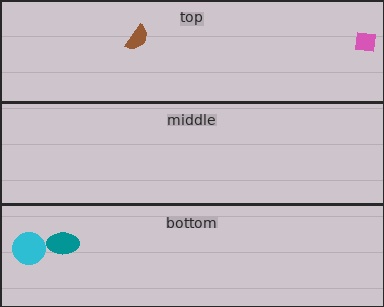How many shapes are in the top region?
2.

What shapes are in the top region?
The pink square, the brown semicircle.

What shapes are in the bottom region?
The teal ellipse, the cyan circle.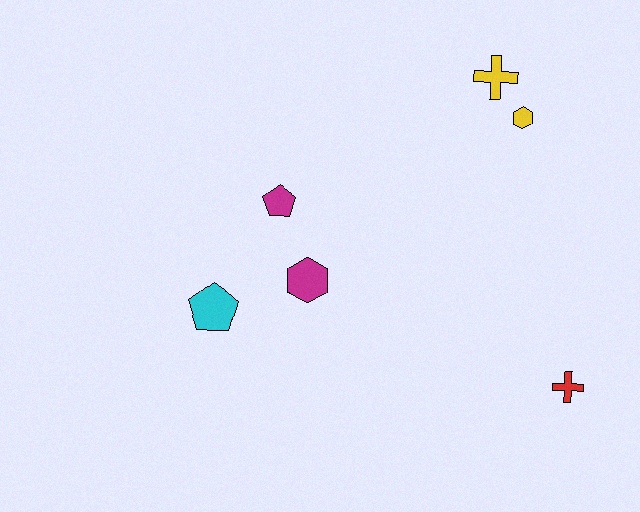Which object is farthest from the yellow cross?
The cyan pentagon is farthest from the yellow cross.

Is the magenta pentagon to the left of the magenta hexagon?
Yes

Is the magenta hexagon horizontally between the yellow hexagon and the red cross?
No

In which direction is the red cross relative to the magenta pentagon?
The red cross is to the right of the magenta pentagon.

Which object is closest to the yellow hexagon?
The yellow cross is closest to the yellow hexagon.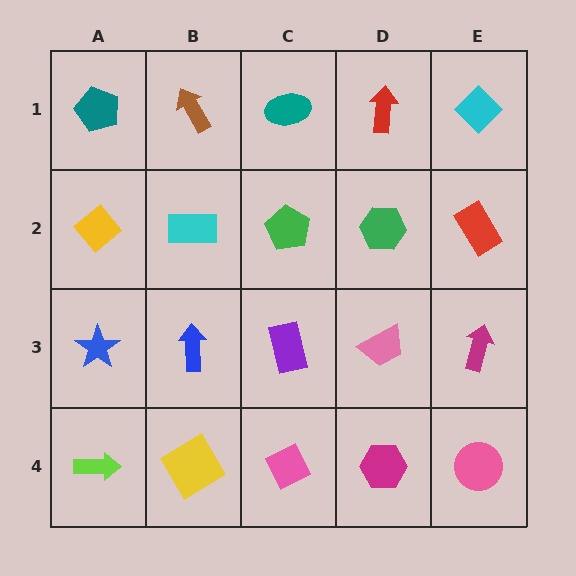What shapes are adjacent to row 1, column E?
A red rectangle (row 2, column E), a red arrow (row 1, column D).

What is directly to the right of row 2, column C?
A green hexagon.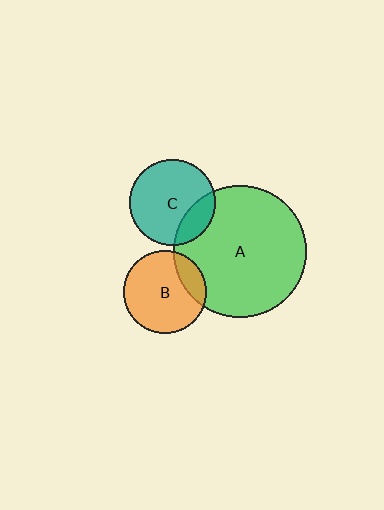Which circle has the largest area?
Circle A (green).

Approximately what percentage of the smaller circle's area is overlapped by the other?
Approximately 20%.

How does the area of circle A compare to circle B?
Approximately 2.5 times.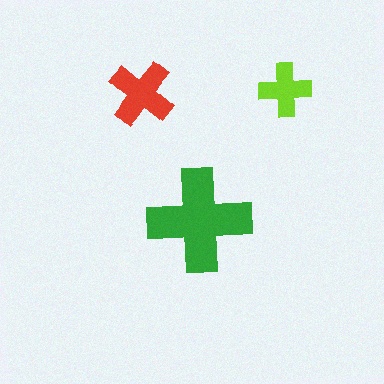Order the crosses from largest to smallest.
the green one, the red one, the lime one.